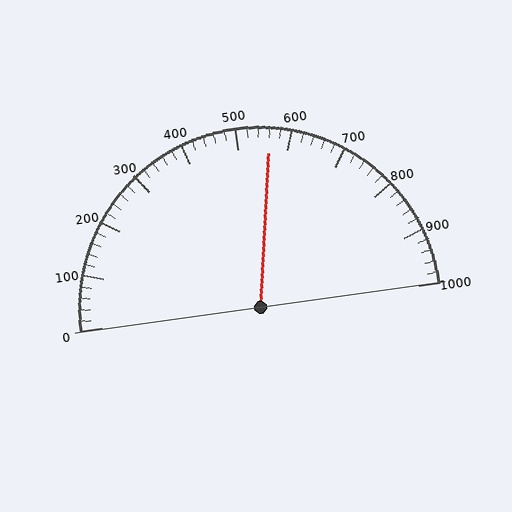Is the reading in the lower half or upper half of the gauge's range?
The reading is in the upper half of the range (0 to 1000).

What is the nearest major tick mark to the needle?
The nearest major tick mark is 600.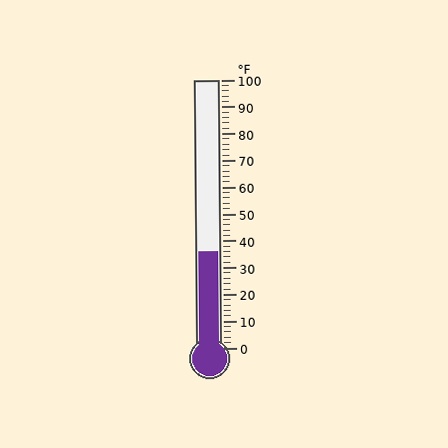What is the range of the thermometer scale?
The thermometer scale ranges from 0°F to 100°F.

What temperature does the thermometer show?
The thermometer shows approximately 36°F.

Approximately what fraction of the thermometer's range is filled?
The thermometer is filled to approximately 35% of its range.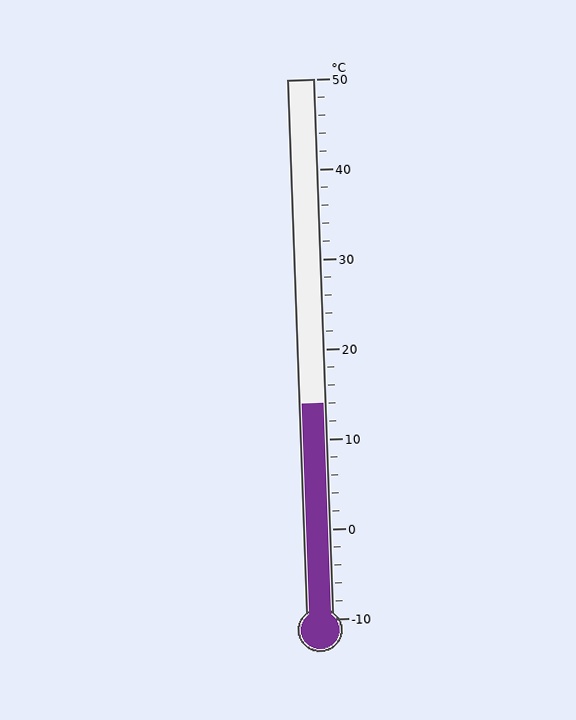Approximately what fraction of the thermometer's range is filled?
The thermometer is filled to approximately 40% of its range.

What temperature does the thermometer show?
The thermometer shows approximately 14°C.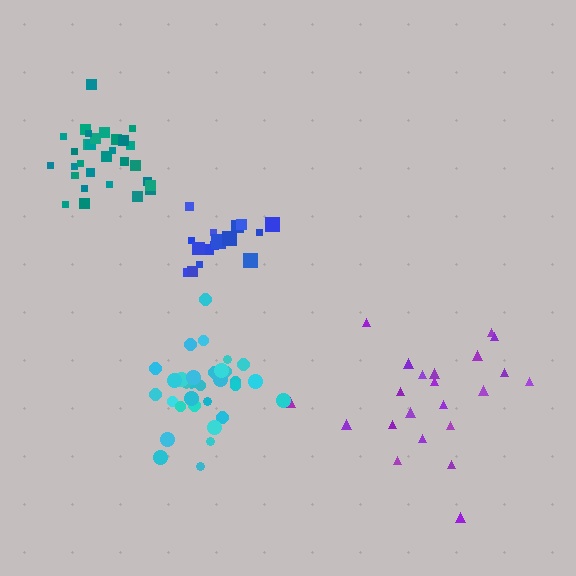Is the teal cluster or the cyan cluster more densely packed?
Teal.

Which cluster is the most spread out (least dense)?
Purple.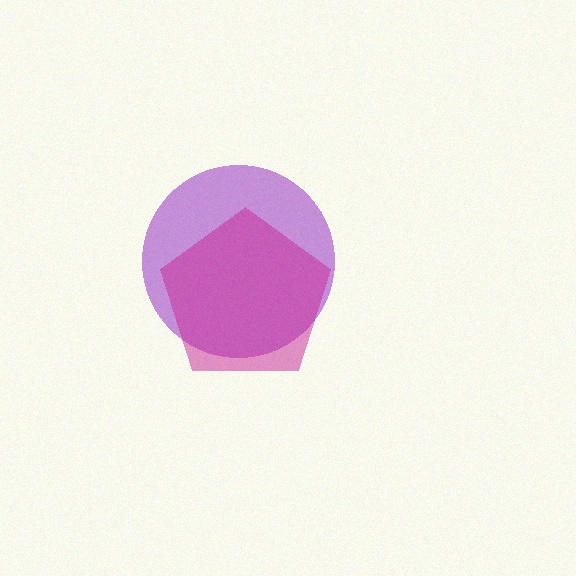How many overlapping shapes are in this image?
There are 2 overlapping shapes in the image.